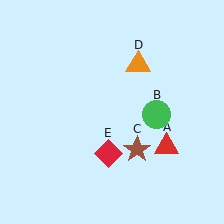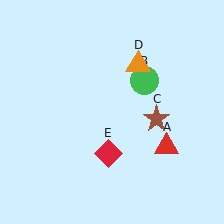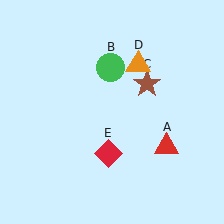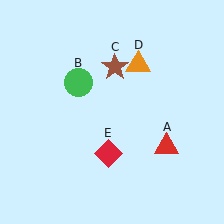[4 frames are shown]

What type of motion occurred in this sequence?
The green circle (object B), brown star (object C) rotated counterclockwise around the center of the scene.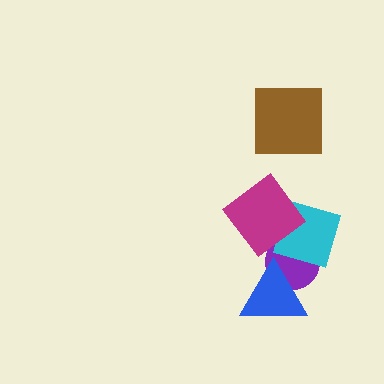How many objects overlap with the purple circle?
3 objects overlap with the purple circle.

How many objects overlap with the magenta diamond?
2 objects overlap with the magenta diamond.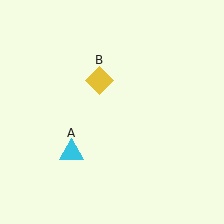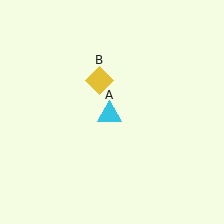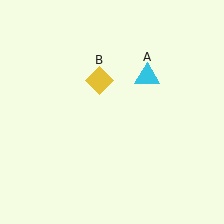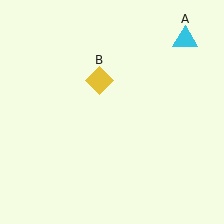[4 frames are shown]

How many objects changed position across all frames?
1 object changed position: cyan triangle (object A).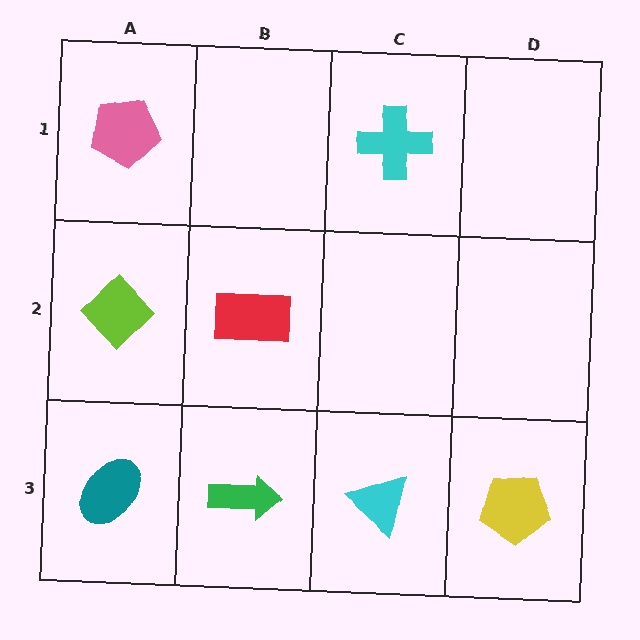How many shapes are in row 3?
4 shapes.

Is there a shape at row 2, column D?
No, that cell is empty.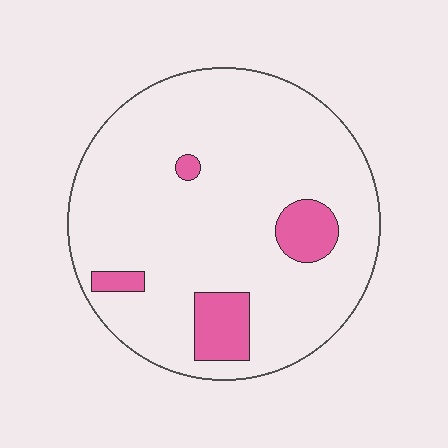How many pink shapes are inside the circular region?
4.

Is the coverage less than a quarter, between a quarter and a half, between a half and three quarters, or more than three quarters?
Less than a quarter.